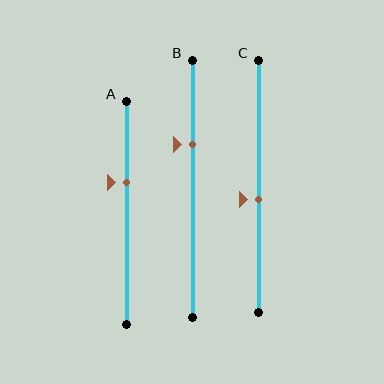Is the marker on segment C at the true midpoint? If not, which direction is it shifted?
No, the marker on segment C is shifted downward by about 5% of the segment length.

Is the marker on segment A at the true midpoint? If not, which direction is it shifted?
No, the marker on segment A is shifted upward by about 14% of the segment length.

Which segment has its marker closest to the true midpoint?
Segment C has its marker closest to the true midpoint.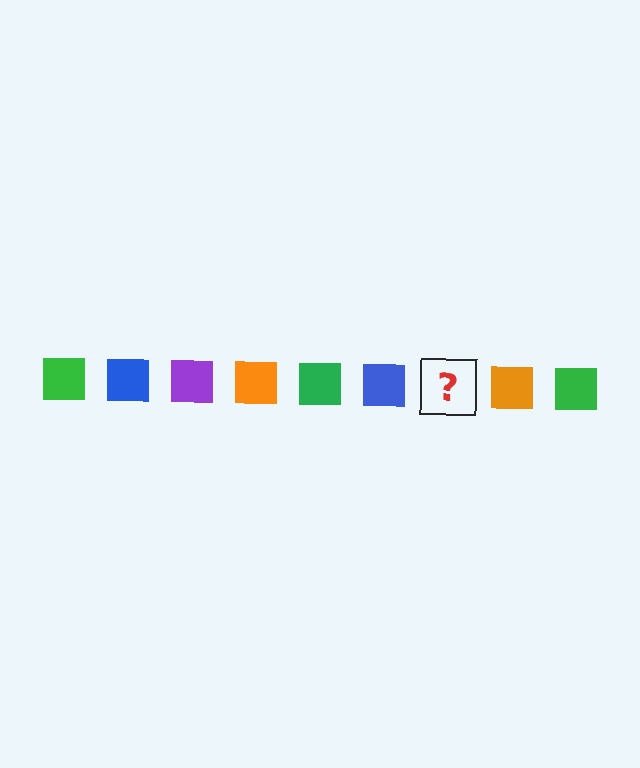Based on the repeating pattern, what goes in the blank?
The blank should be a purple square.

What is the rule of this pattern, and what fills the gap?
The rule is that the pattern cycles through green, blue, purple, orange squares. The gap should be filled with a purple square.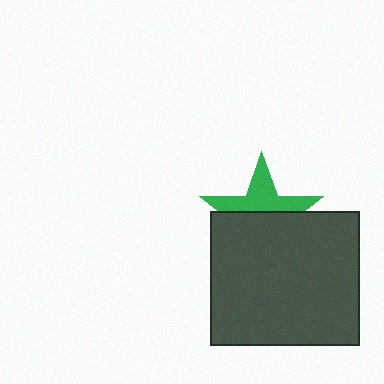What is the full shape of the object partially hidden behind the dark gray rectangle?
The partially hidden object is a green star.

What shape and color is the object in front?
The object in front is a dark gray rectangle.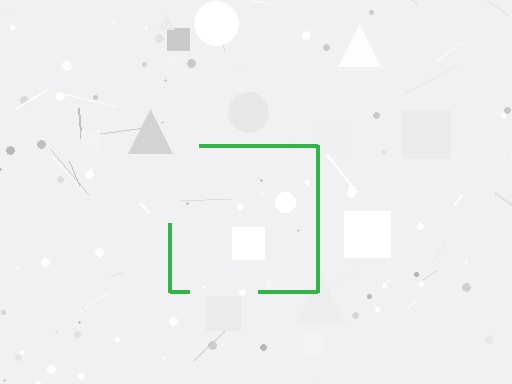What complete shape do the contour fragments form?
The contour fragments form a square.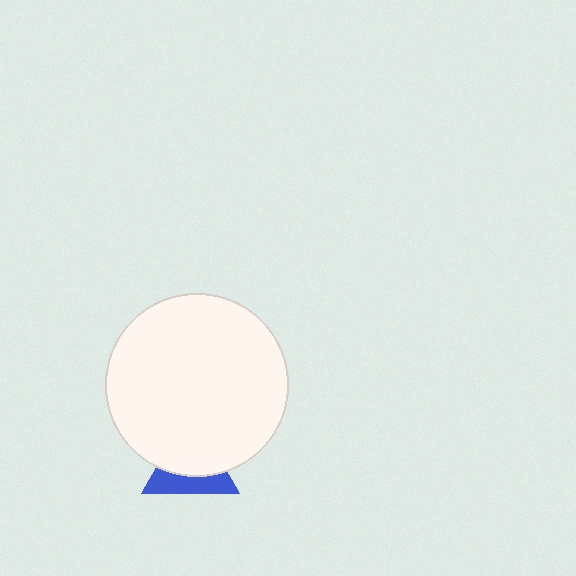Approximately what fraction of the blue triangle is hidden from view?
Roughly 60% of the blue triangle is hidden behind the white circle.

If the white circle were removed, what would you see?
You would see the complete blue triangle.